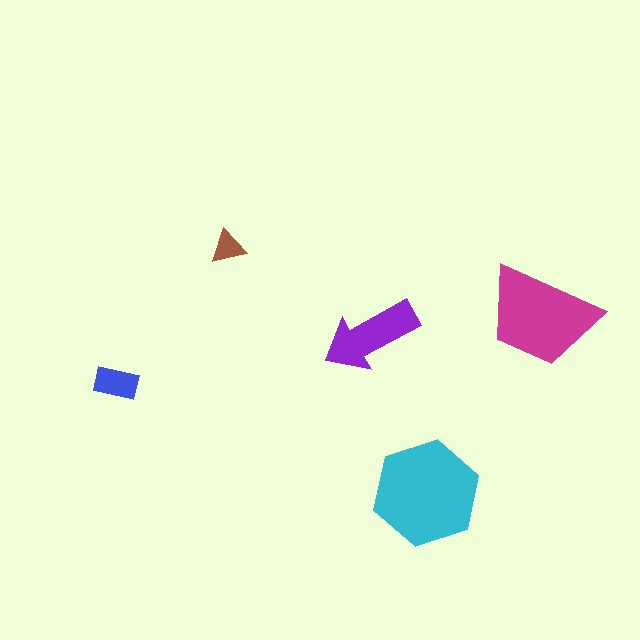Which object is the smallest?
The brown triangle.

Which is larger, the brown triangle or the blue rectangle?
The blue rectangle.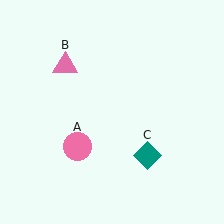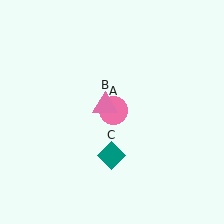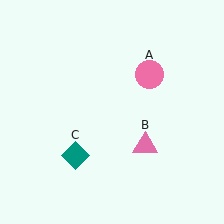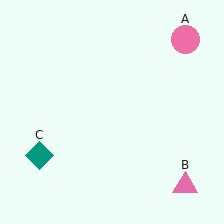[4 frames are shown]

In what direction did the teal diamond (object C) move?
The teal diamond (object C) moved left.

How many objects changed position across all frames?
3 objects changed position: pink circle (object A), pink triangle (object B), teal diamond (object C).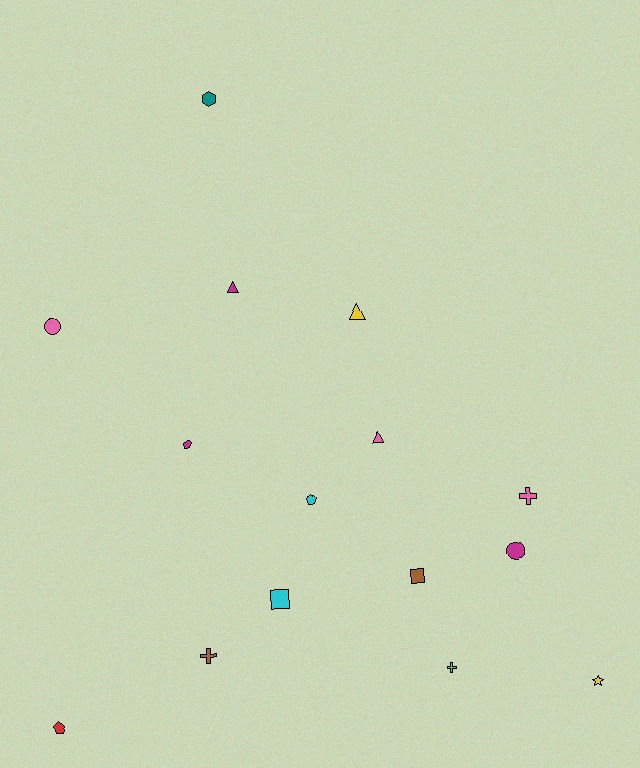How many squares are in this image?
There are 2 squares.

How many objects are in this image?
There are 15 objects.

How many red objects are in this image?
There is 1 red object.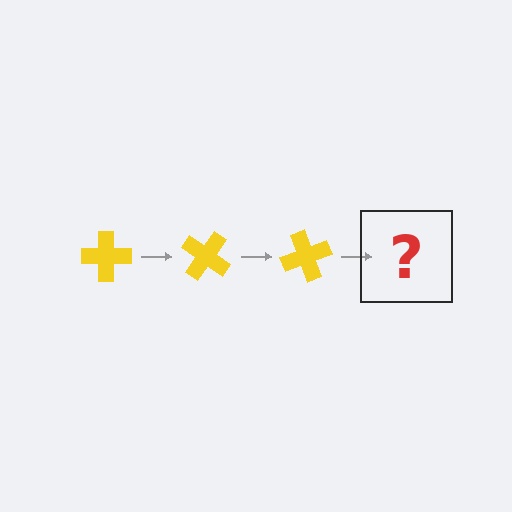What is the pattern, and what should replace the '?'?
The pattern is that the cross rotates 35 degrees each step. The '?' should be a yellow cross rotated 105 degrees.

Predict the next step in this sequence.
The next step is a yellow cross rotated 105 degrees.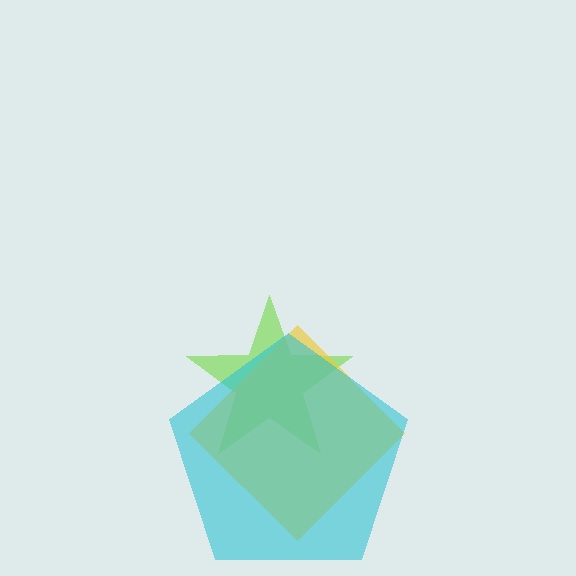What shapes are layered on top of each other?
The layered shapes are: a lime star, a yellow diamond, a cyan pentagon.